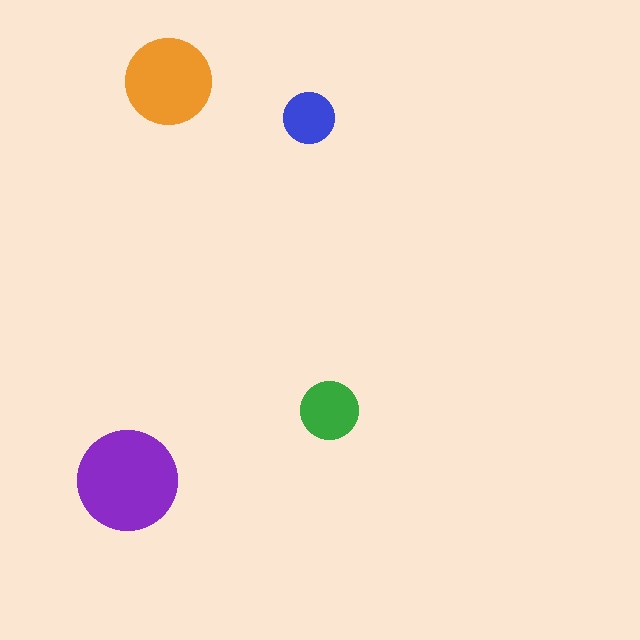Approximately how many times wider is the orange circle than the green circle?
About 1.5 times wider.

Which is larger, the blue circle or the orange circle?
The orange one.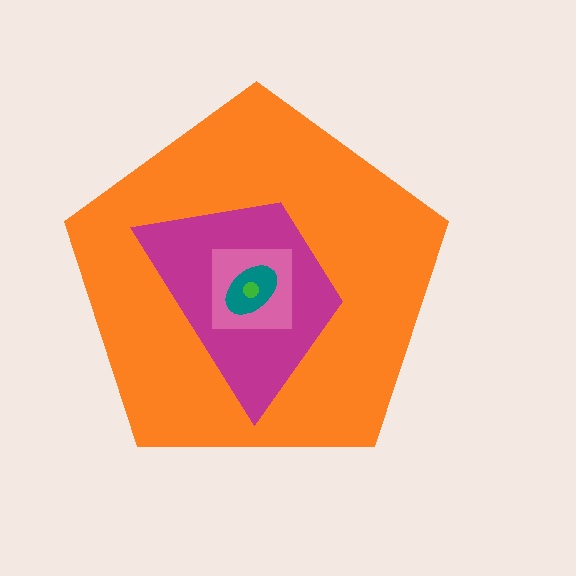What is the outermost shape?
The orange pentagon.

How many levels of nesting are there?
5.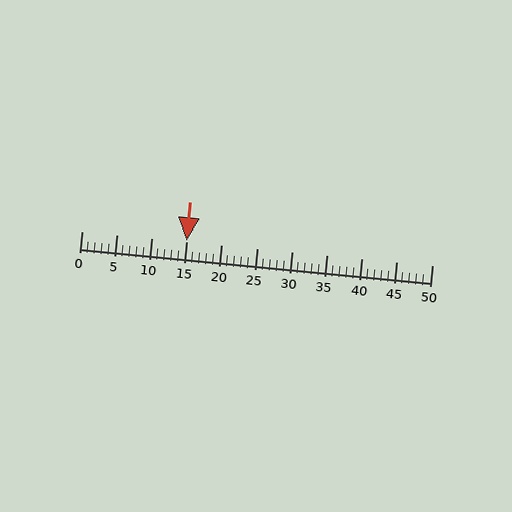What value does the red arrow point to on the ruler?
The red arrow points to approximately 15.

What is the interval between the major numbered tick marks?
The major tick marks are spaced 5 units apart.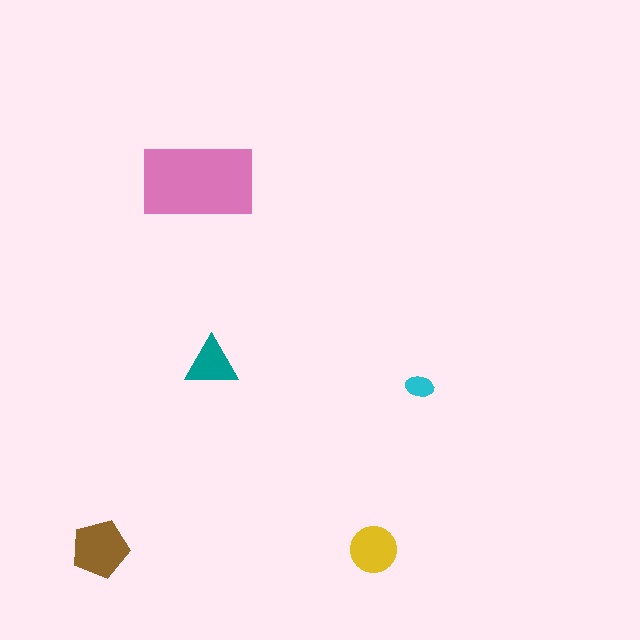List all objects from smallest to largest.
The cyan ellipse, the teal triangle, the yellow circle, the brown pentagon, the pink rectangle.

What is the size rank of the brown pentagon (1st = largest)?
2nd.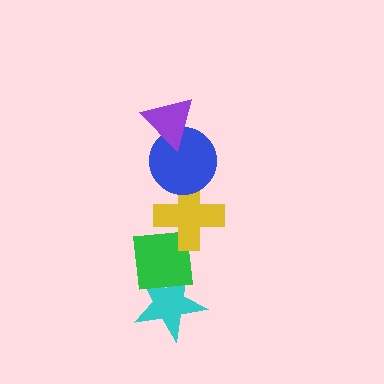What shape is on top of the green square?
The yellow cross is on top of the green square.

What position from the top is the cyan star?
The cyan star is 5th from the top.